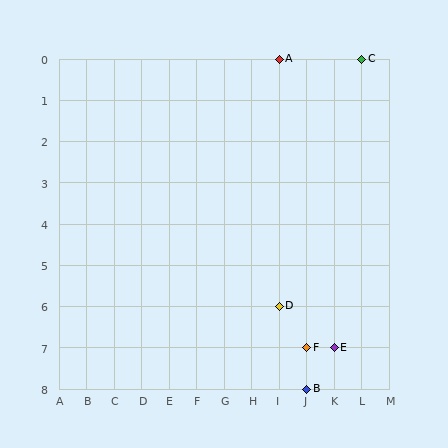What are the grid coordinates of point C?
Point C is at grid coordinates (L, 0).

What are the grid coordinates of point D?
Point D is at grid coordinates (I, 6).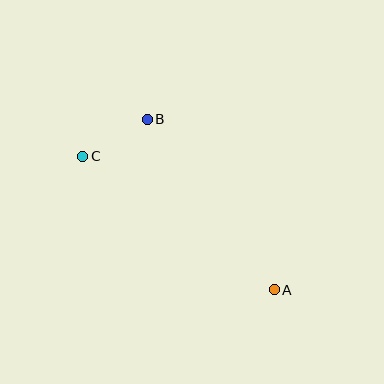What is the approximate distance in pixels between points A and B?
The distance between A and B is approximately 213 pixels.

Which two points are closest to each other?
Points B and C are closest to each other.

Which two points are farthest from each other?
Points A and C are farthest from each other.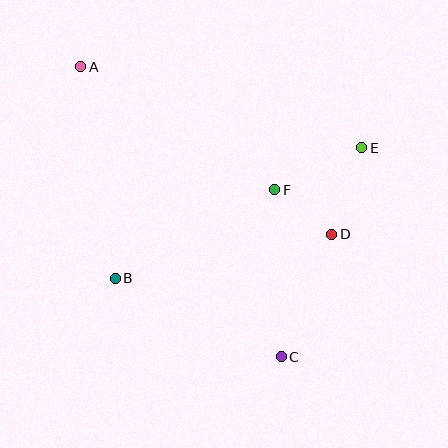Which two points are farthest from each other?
Points A and C are farthest from each other.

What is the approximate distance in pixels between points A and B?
The distance between A and B is approximately 215 pixels.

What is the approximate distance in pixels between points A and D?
The distance between A and D is approximately 302 pixels.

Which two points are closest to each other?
Points D and F are closest to each other.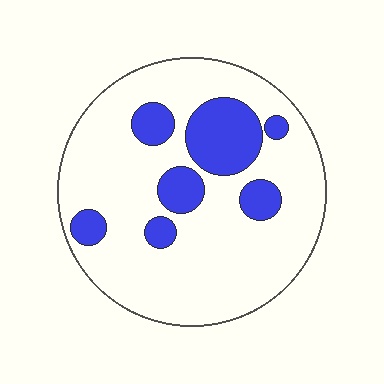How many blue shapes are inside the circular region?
7.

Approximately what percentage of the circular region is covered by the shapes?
Approximately 20%.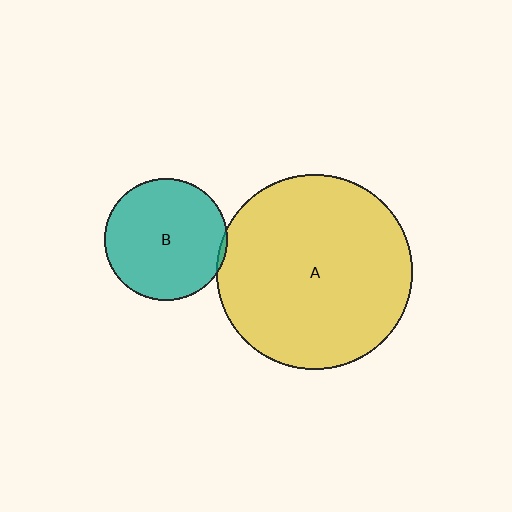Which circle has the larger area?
Circle A (yellow).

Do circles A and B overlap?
Yes.